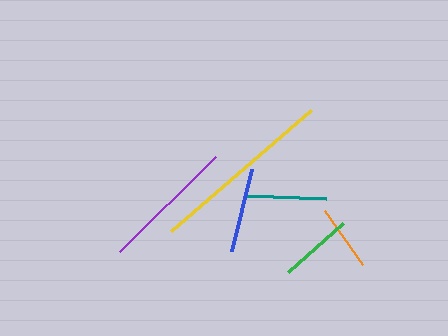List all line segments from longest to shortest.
From longest to shortest: yellow, purple, blue, teal, green, orange.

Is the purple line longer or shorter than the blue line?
The purple line is longer than the blue line.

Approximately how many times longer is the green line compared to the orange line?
The green line is approximately 1.1 times the length of the orange line.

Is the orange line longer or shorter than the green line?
The green line is longer than the orange line.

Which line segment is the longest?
The yellow line is the longest at approximately 185 pixels.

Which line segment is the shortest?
The orange line is the shortest at approximately 66 pixels.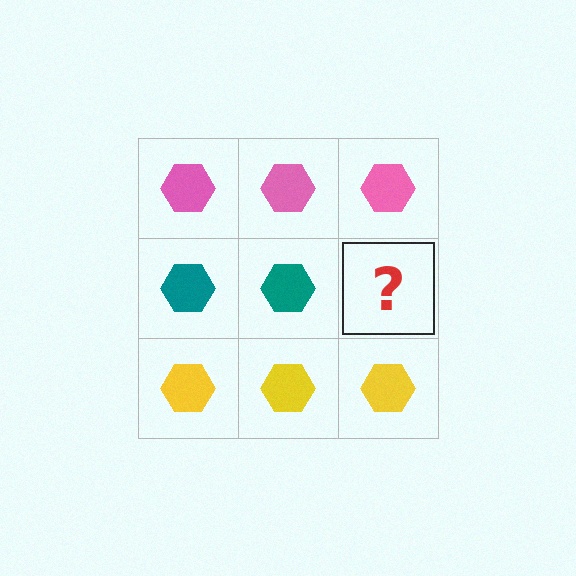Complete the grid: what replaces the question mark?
The question mark should be replaced with a teal hexagon.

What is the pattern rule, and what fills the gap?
The rule is that each row has a consistent color. The gap should be filled with a teal hexagon.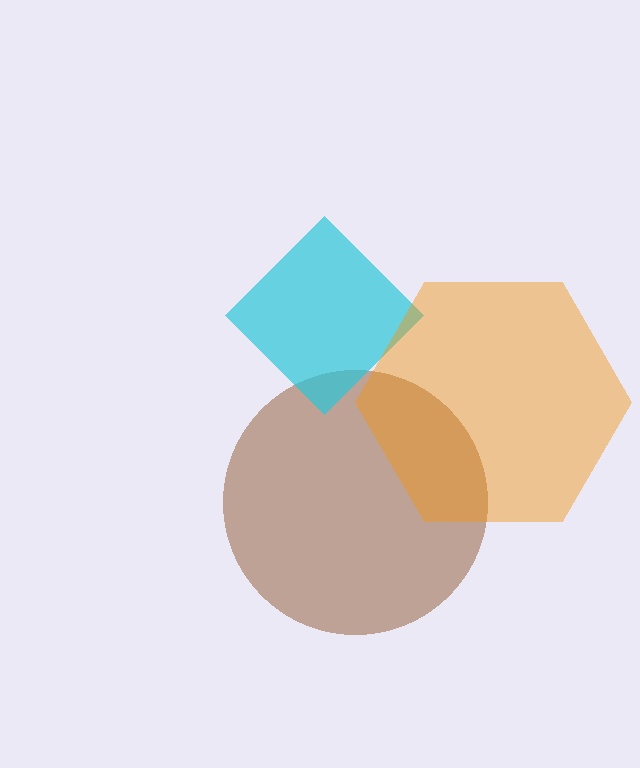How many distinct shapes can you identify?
There are 3 distinct shapes: a brown circle, a cyan diamond, an orange hexagon.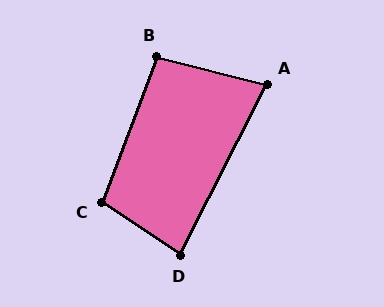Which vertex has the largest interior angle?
C, at approximately 103 degrees.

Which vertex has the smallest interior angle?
A, at approximately 77 degrees.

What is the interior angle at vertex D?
Approximately 83 degrees (acute).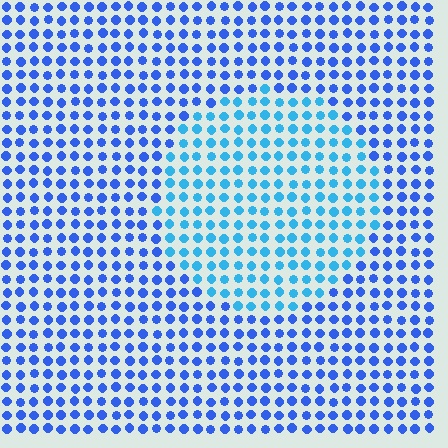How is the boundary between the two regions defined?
The boundary is defined purely by a slight shift in hue (about 28 degrees). Spacing, size, and orientation are identical on both sides.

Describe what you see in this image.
The image is filled with small blue elements in a uniform arrangement. A circle-shaped region is visible where the elements are tinted to a slightly different hue, forming a subtle color boundary.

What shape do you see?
I see a circle.